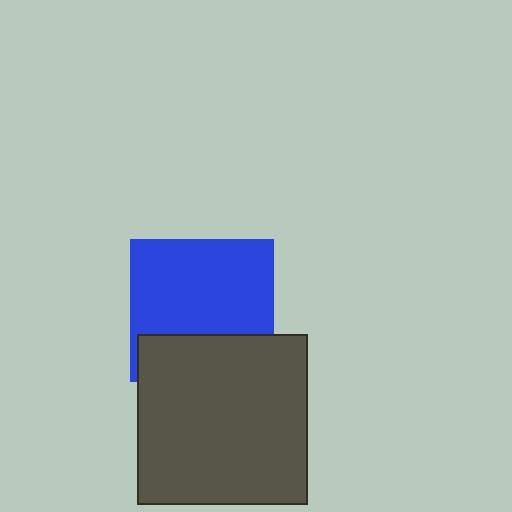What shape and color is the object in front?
The object in front is a dark gray square.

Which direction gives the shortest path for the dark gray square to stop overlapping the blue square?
Moving down gives the shortest separation.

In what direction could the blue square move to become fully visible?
The blue square could move up. That would shift it out from behind the dark gray square entirely.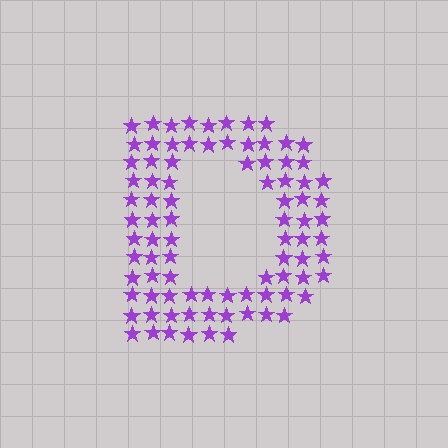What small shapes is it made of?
It is made of small stars.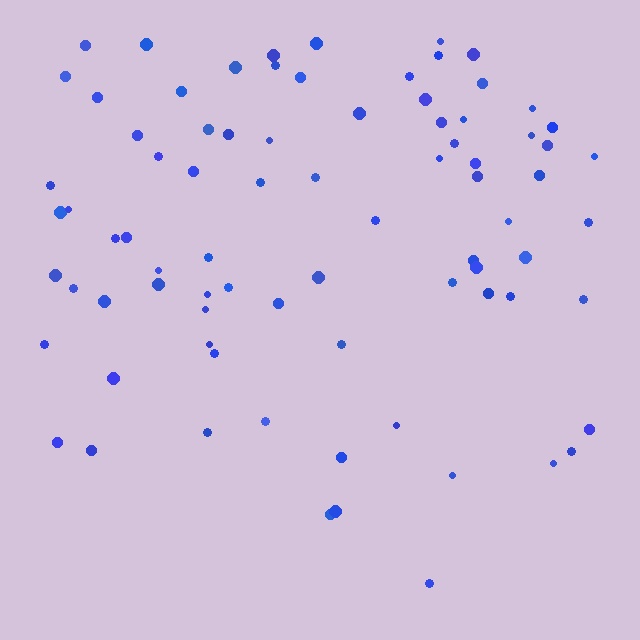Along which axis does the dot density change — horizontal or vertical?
Vertical.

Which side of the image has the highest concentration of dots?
The top.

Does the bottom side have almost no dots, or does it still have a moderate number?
Still a moderate number, just noticeably fewer than the top.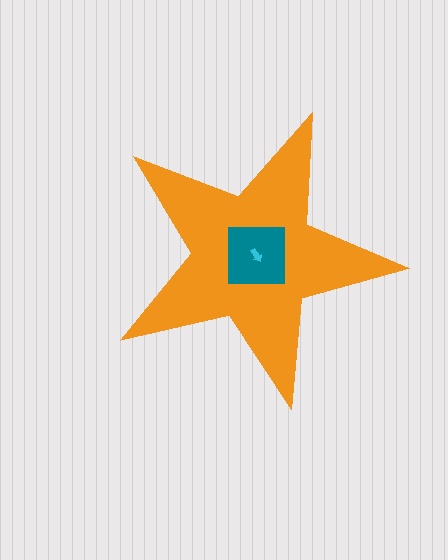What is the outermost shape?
The orange star.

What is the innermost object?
The cyan arrow.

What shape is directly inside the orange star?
The teal square.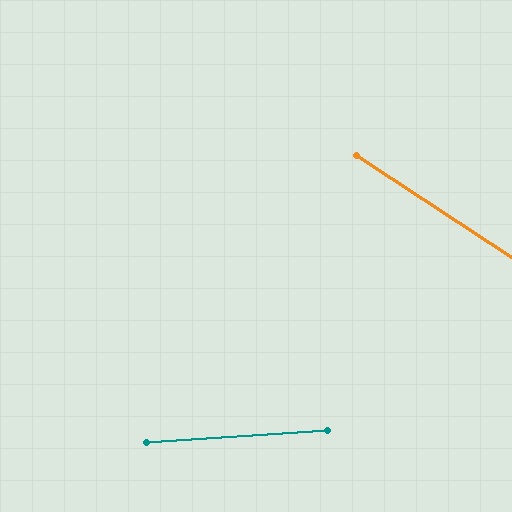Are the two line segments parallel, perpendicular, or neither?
Neither parallel nor perpendicular — they differ by about 37°.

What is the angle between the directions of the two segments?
Approximately 37 degrees.